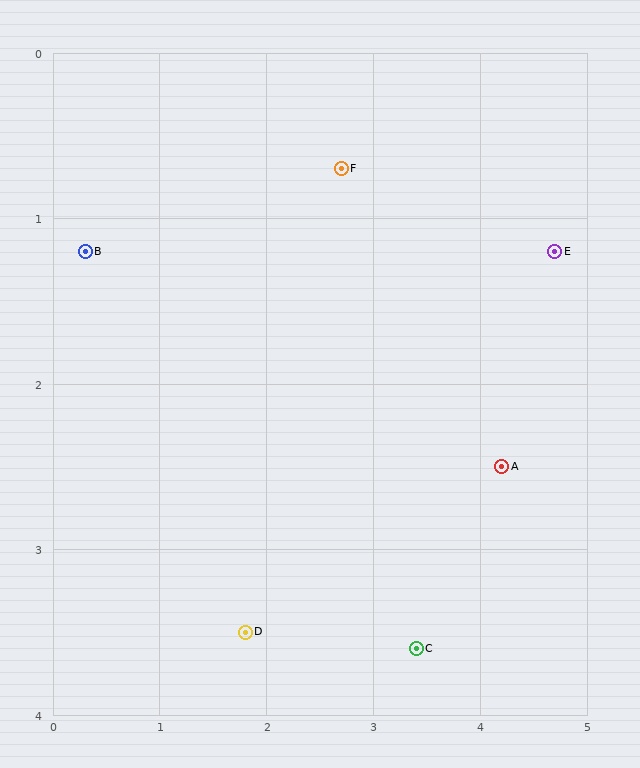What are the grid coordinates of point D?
Point D is at approximately (1.8, 3.5).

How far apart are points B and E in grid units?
Points B and E are about 4.4 grid units apart.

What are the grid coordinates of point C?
Point C is at approximately (3.4, 3.6).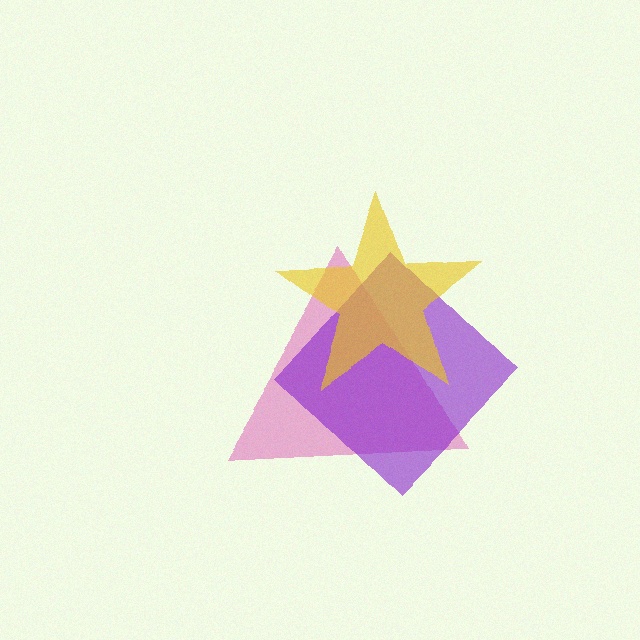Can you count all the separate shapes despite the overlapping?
Yes, there are 3 separate shapes.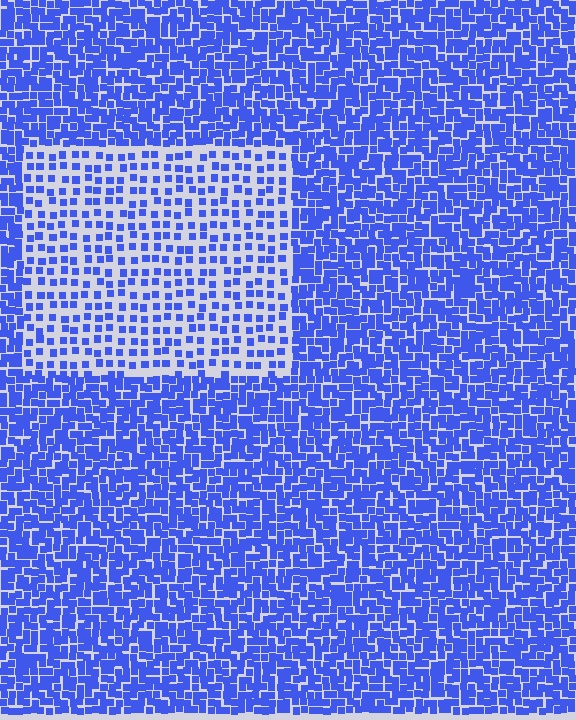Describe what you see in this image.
The image contains small blue elements arranged at two different densities. A rectangle-shaped region is visible where the elements are less densely packed than the surrounding area.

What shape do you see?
I see a rectangle.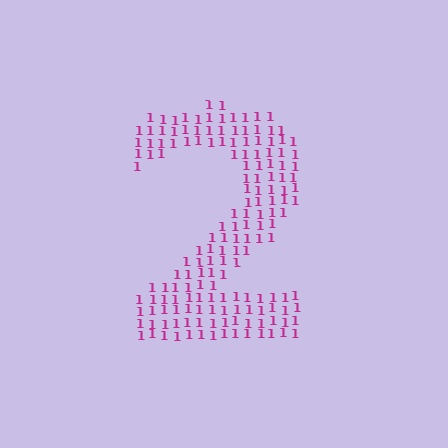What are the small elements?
The small elements are digit 1's.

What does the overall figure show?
The overall figure shows the digit 2.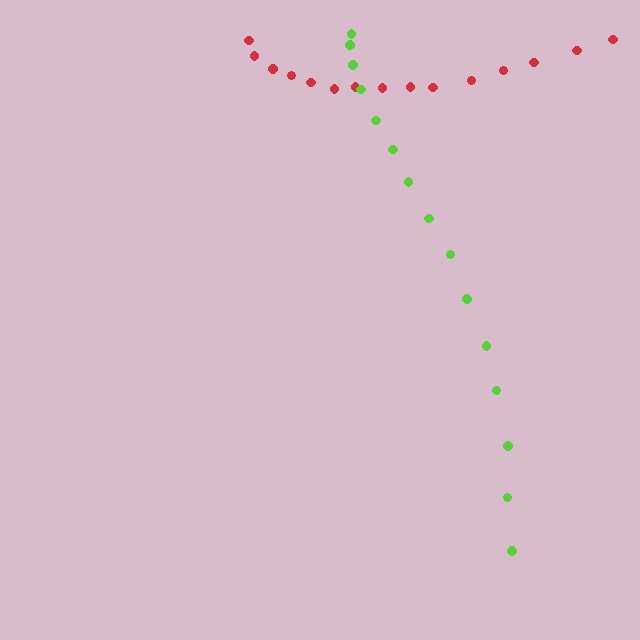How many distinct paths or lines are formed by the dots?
There are 2 distinct paths.